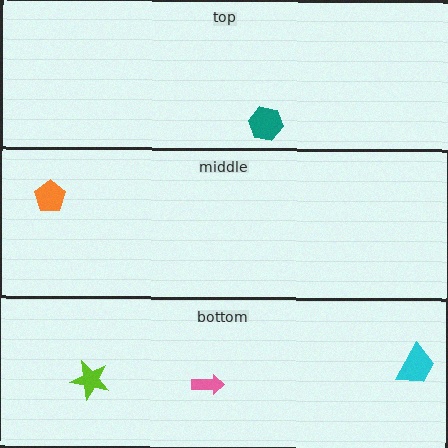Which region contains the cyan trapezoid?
The bottom region.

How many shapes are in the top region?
1.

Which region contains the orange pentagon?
The middle region.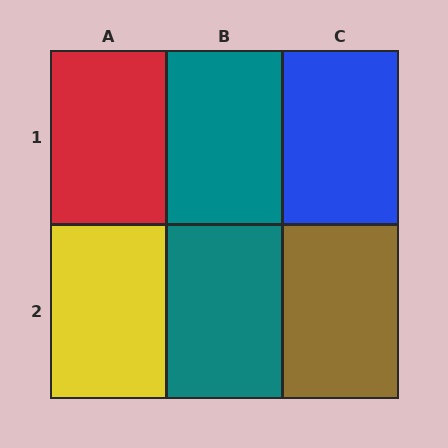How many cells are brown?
1 cell is brown.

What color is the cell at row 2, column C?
Brown.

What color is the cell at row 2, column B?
Teal.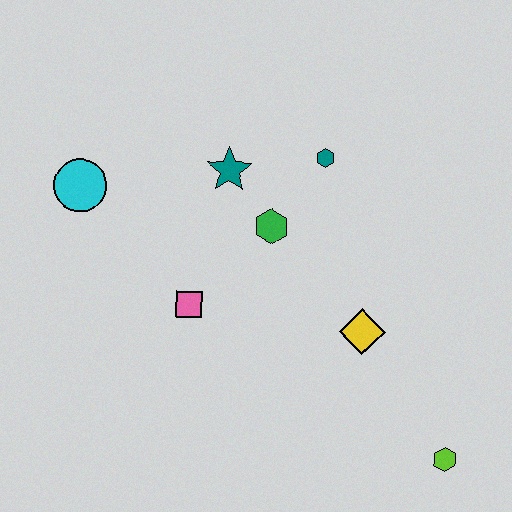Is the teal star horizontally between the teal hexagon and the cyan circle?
Yes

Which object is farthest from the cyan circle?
The lime hexagon is farthest from the cyan circle.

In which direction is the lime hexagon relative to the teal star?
The lime hexagon is below the teal star.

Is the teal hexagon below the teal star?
No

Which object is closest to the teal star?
The green hexagon is closest to the teal star.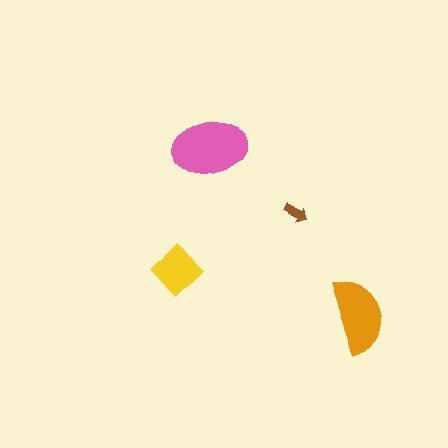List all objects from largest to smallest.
The pink ellipse, the orange semicircle, the yellow diamond, the brown arrow.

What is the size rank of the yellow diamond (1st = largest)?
3rd.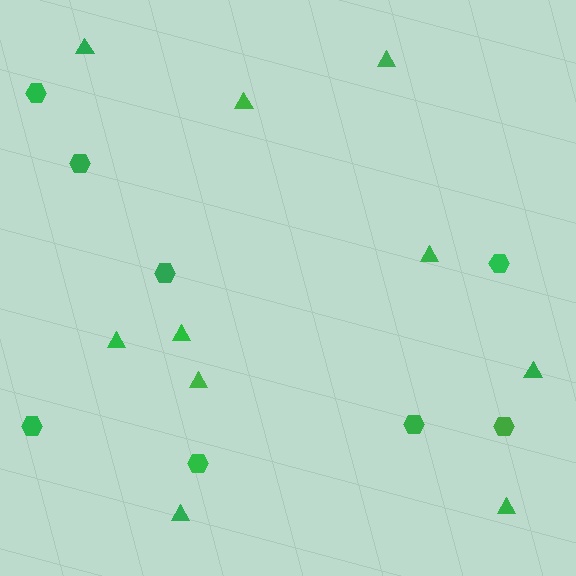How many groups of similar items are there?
There are 2 groups: one group of triangles (10) and one group of hexagons (8).